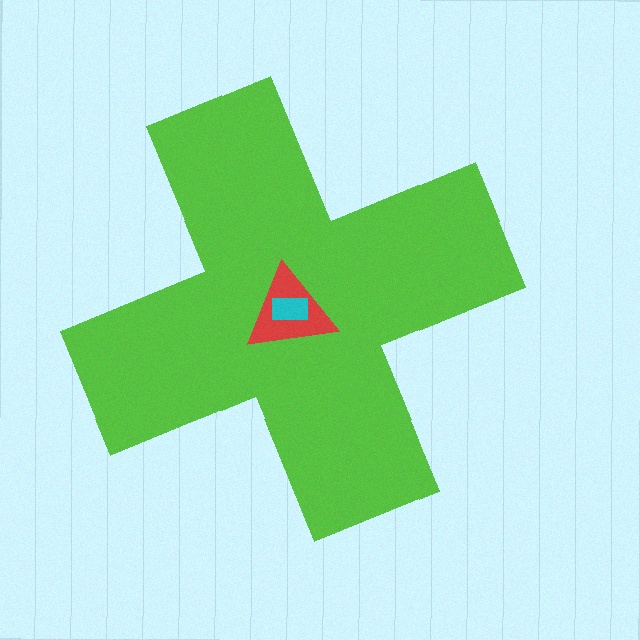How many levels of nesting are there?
3.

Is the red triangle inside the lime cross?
Yes.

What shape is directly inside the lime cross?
The red triangle.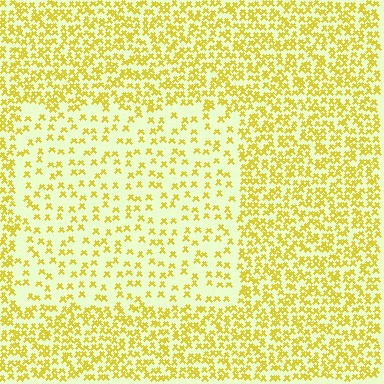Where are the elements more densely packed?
The elements are more densely packed outside the rectangle boundary.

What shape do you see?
I see a rectangle.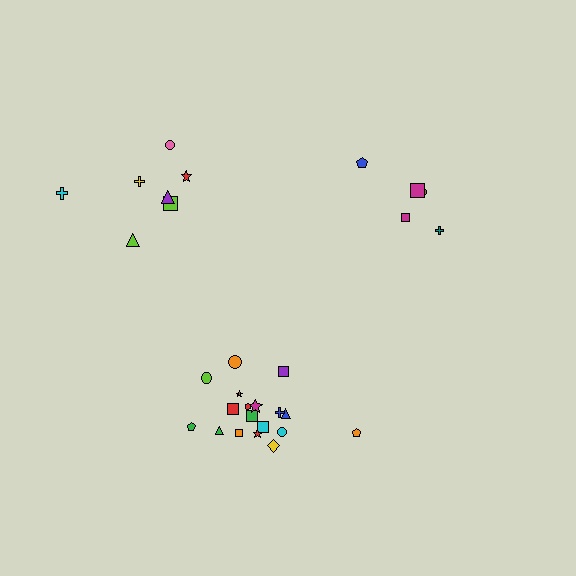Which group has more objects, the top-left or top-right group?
The top-left group.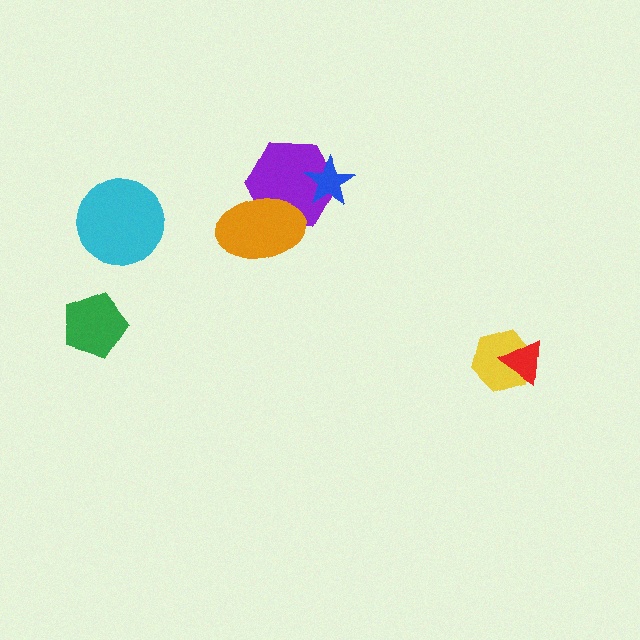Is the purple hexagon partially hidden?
Yes, it is partially covered by another shape.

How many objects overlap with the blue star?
1 object overlaps with the blue star.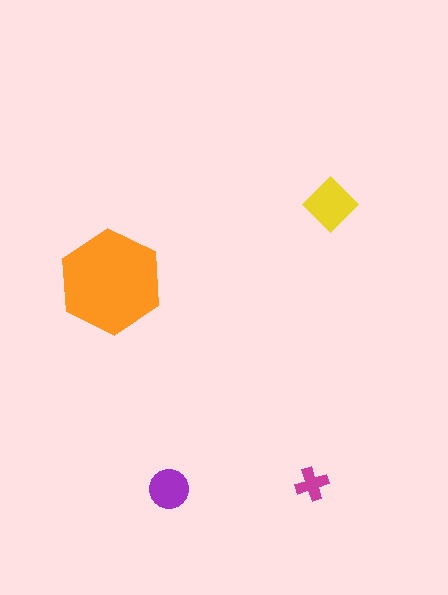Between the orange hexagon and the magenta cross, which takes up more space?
The orange hexagon.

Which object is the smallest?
The magenta cross.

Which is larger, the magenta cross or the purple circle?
The purple circle.